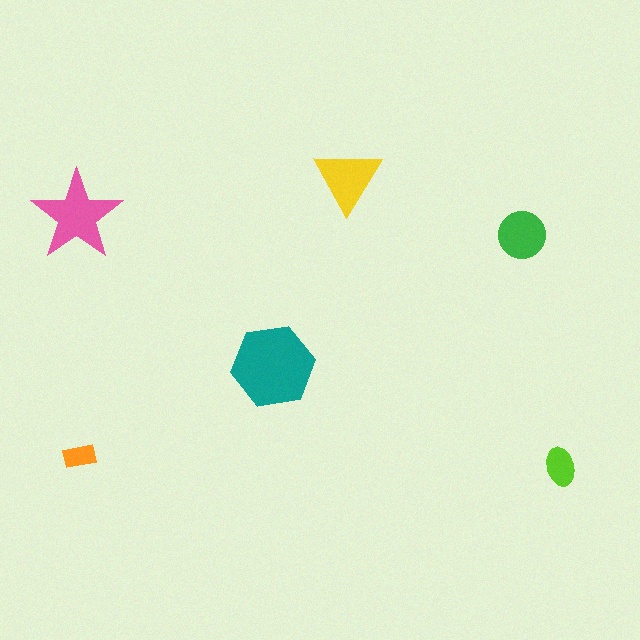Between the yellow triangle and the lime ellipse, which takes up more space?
The yellow triangle.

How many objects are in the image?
There are 6 objects in the image.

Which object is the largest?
The teal hexagon.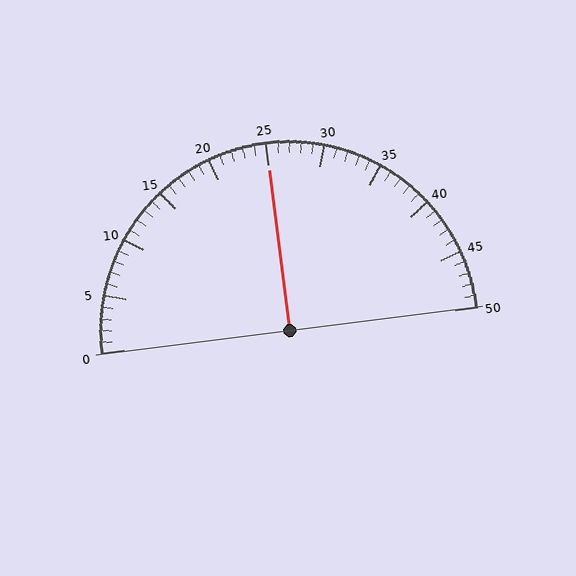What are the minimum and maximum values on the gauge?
The gauge ranges from 0 to 50.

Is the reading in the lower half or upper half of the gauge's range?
The reading is in the upper half of the range (0 to 50).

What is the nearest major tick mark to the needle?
The nearest major tick mark is 25.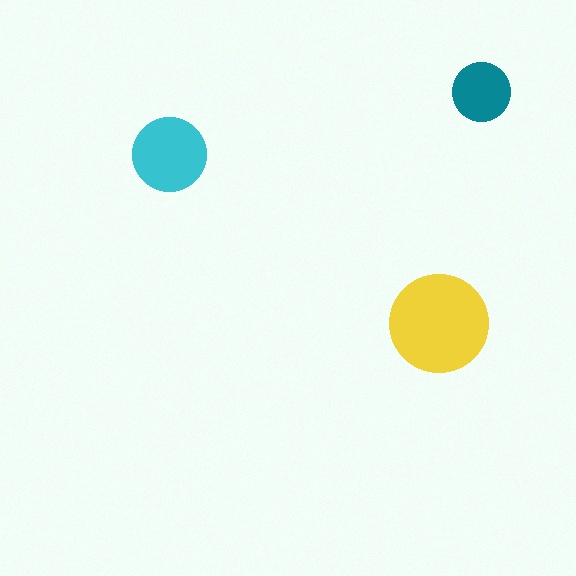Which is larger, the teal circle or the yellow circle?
The yellow one.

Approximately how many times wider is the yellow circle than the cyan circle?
About 1.5 times wider.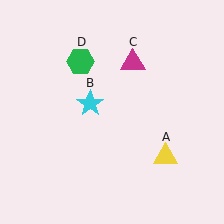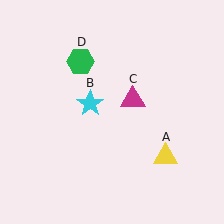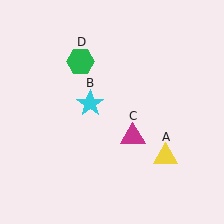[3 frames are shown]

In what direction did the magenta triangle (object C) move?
The magenta triangle (object C) moved down.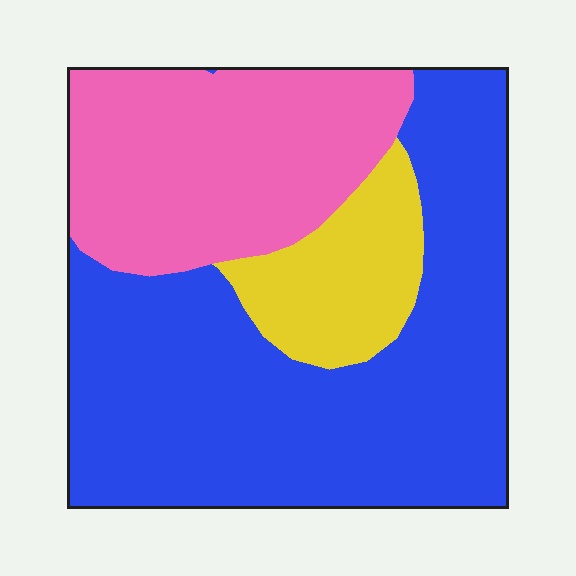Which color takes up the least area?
Yellow, at roughly 15%.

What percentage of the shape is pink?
Pink covers roughly 30% of the shape.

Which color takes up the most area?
Blue, at roughly 55%.